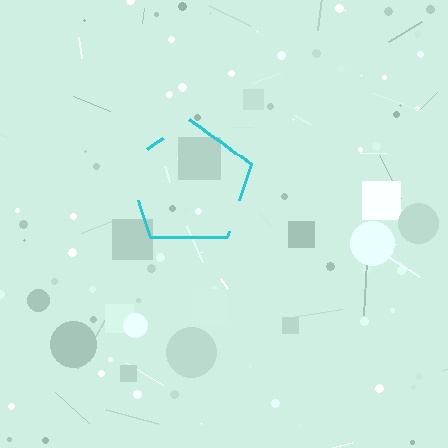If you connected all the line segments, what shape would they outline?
They would outline a pentagon.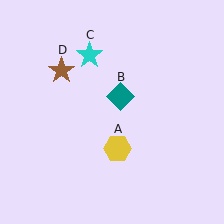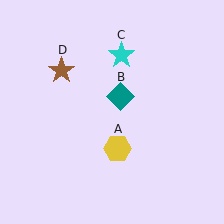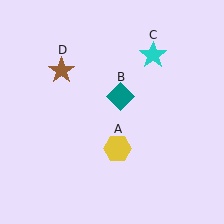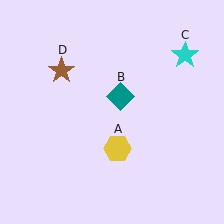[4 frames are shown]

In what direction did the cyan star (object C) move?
The cyan star (object C) moved right.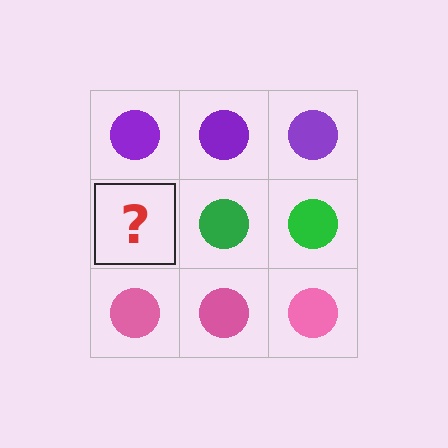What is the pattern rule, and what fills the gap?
The rule is that each row has a consistent color. The gap should be filled with a green circle.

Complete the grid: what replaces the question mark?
The question mark should be replaced with a green circle.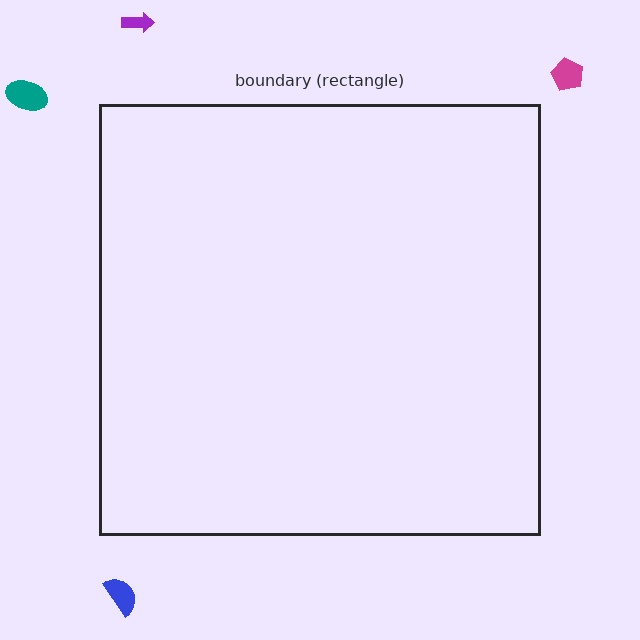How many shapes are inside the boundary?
0 inside, 4 outside.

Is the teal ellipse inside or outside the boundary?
Outside.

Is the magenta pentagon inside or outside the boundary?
Outside.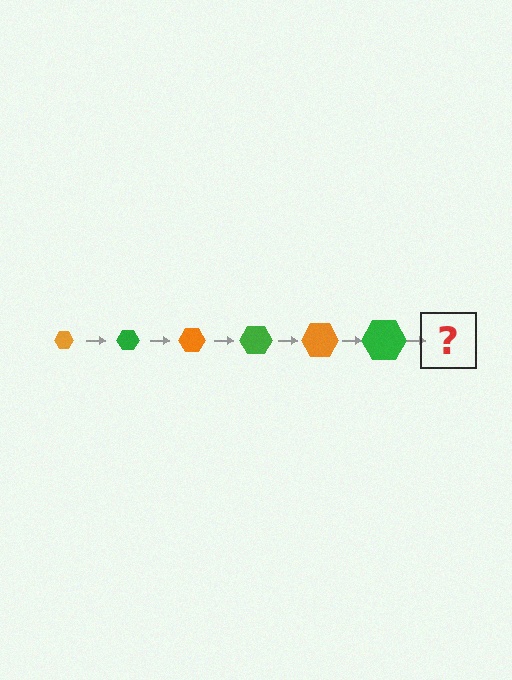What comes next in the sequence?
The next element should be an orange hexagon, larger than the previous one.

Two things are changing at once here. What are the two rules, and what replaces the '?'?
The two rules are that the hexagon grows larger each step and the color cycles through orange and green. The '?' should be an orange hexagon, larger than the previous one.